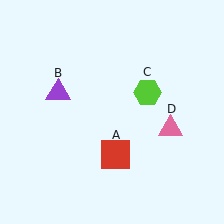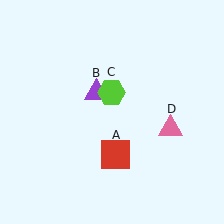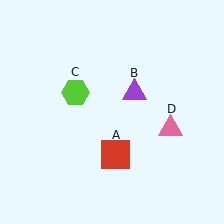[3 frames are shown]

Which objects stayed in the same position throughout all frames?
Red square (object A) and pink triangle (object D) remained stationary.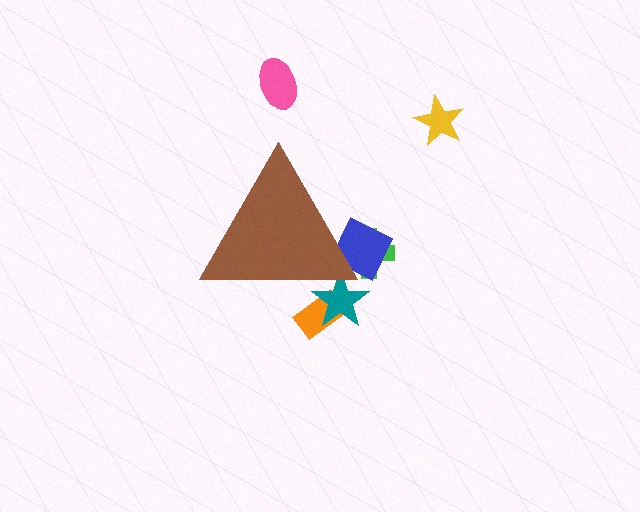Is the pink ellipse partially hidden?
No, the pink ellipse is fully visible.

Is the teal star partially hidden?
Yes, the teal star is partially hidden behind the brown triangle.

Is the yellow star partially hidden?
No, the yellow star is fully visible.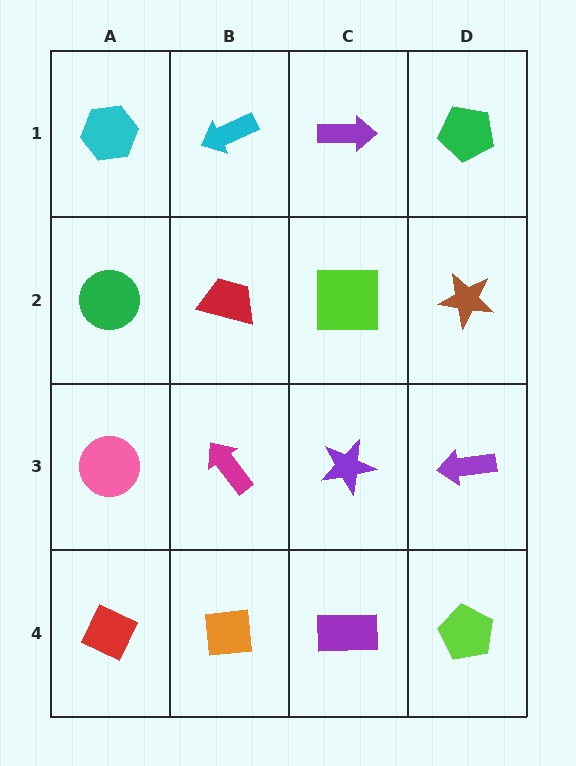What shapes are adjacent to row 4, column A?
A pink circle (row 3, column A), an orange square (row 4, column B).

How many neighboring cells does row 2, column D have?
3.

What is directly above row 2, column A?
A cyan hexagon.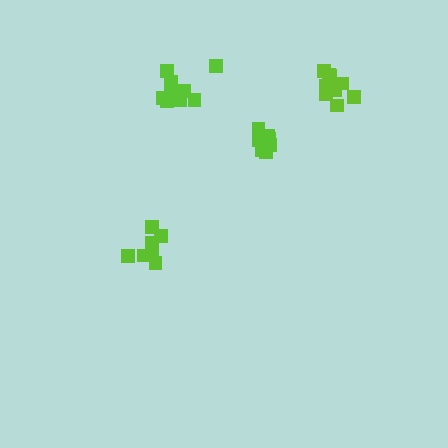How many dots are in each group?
Group 1: 7 dots, Group 2: 9 dots, Group 3: 8 dots, Group 4: 9 dots (33 total).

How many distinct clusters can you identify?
There are 4 distinct clusters.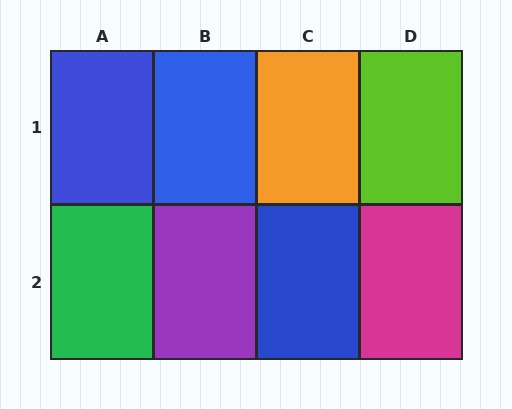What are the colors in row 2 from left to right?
Green, purple, blue, magenta.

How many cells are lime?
1 cell is lime.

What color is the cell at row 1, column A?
Blue.